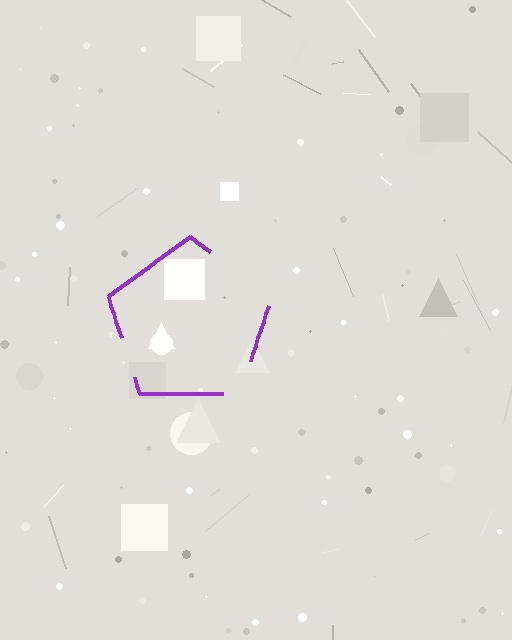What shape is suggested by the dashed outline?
The dashed outline suggests a pentagon.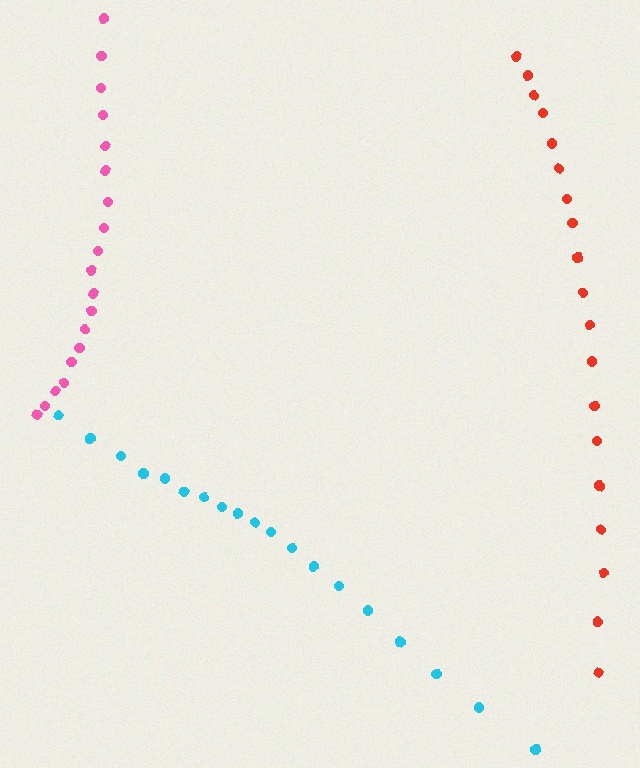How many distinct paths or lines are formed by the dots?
There are 3 distinct paths.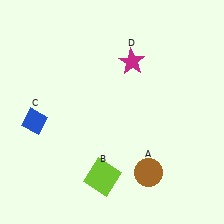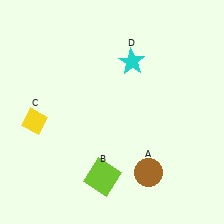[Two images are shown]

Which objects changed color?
C changed from blue to yellow. D changed from magenta to cyan.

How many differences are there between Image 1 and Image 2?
There are 2 differences between the two images.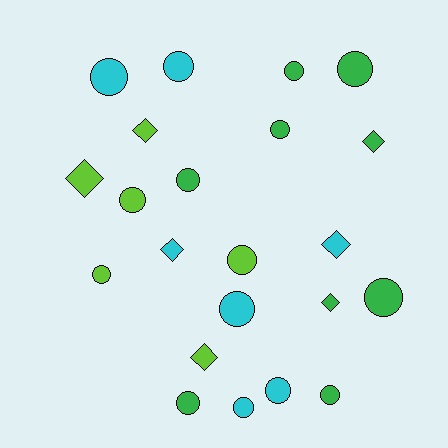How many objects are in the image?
There are 22 objects.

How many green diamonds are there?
There are 2 green diamonds.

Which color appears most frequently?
Green, with 9 objects.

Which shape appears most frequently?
Circle, with 15 objects.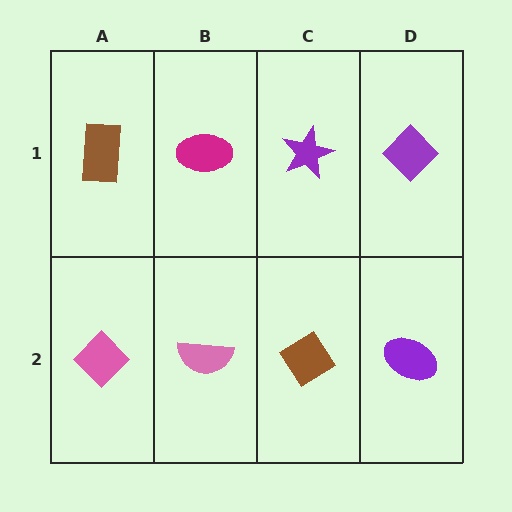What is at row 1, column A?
A brown rectangle.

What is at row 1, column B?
A magenta ellipse.